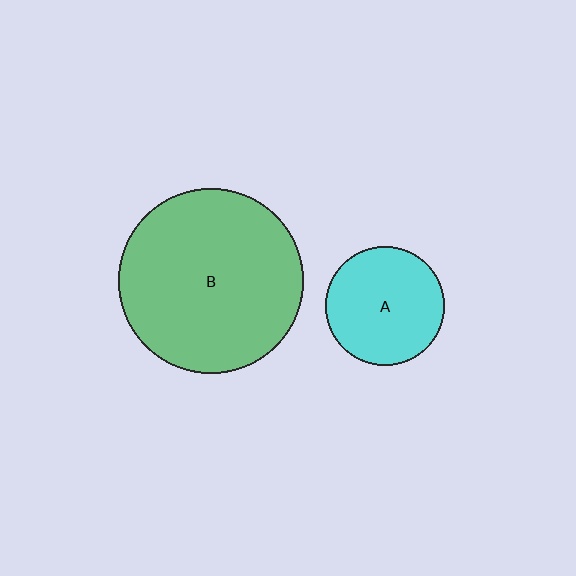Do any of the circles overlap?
No, none of the circles overlap.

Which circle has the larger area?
Circle B (green).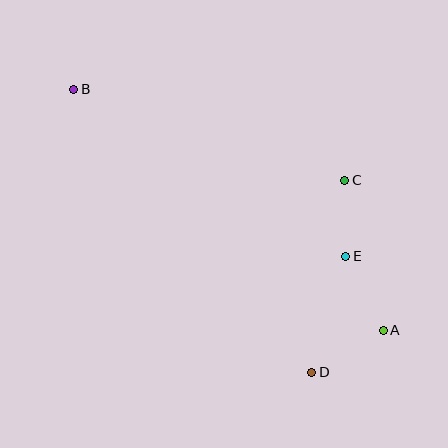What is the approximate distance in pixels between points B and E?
The distance between B and E is approximately 319 pixels.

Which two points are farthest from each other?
Points A and B are farthest from each other.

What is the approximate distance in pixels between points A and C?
The distance between A and C is approximately 155 pixels.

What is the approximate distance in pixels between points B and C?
The distance between B and C is approximately 286 pixels.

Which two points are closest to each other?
Points C and E are closest to each other.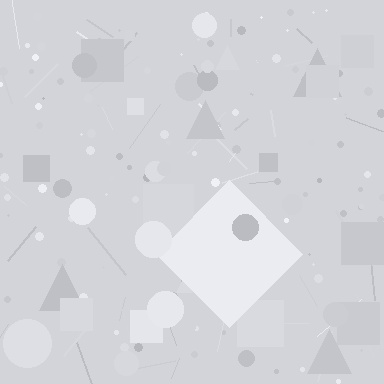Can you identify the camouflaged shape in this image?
The camouflaged shape is a diamond.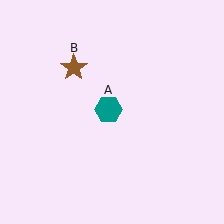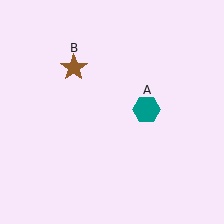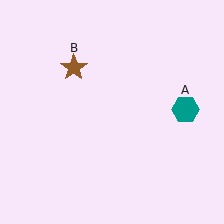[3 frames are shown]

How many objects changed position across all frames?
1 object changed position: teal hexagon (object A).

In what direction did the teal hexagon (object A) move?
The teal hexagon (object A) moved right.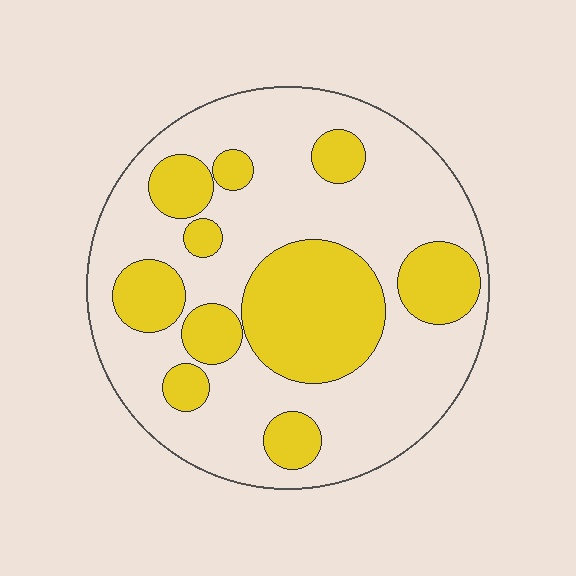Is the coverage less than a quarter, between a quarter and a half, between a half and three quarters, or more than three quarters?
Between a quarter and a half.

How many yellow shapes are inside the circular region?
10.